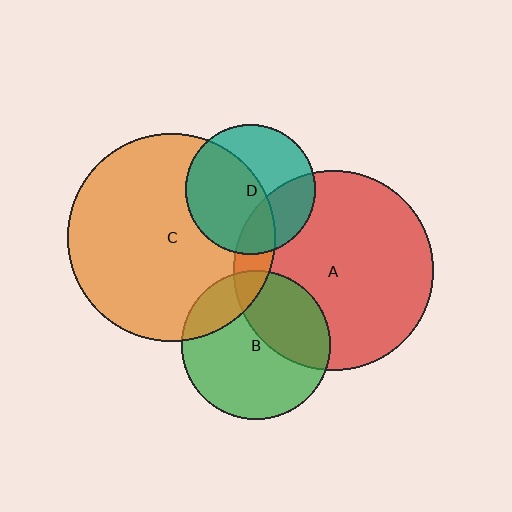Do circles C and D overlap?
Yes.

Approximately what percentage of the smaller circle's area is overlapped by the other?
Approximately 55%.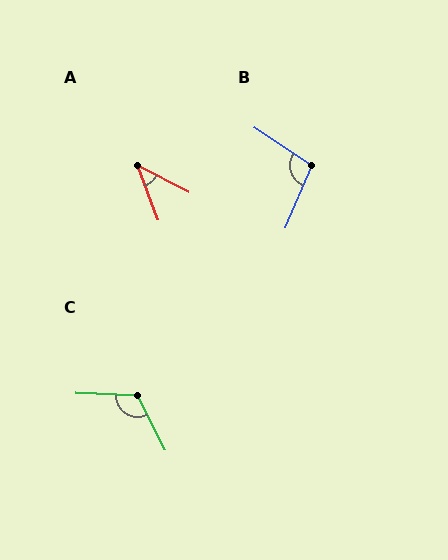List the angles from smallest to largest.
A (42°), B (101°), C (119°).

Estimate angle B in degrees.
Approximately 101 degrees.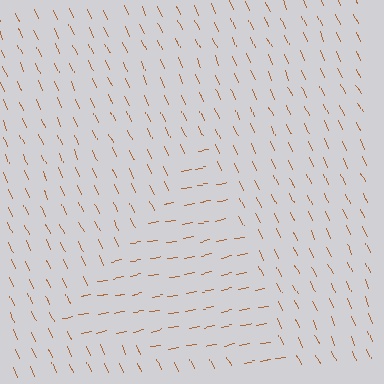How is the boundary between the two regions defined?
The boundary is defined purely by a change in line orientation (approximately 76 degrees difference). All lines are the same color and thickness.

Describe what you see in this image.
The image is filled with small brown line segments. A triangle region in the image has lines oriented differently from the surrounding lines, creating a visible texture boundary.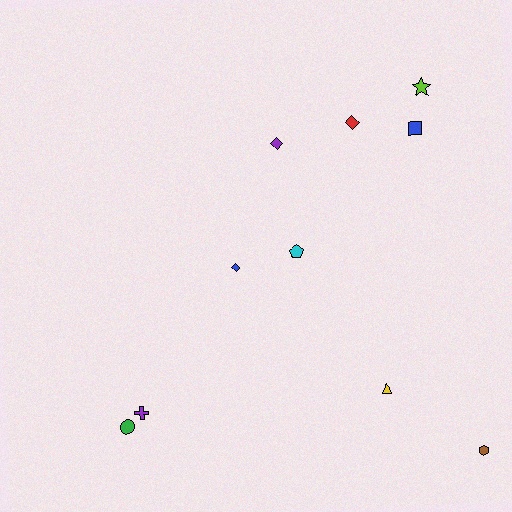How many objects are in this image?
There are 10 objects.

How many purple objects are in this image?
There are 2 purple objects.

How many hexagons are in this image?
There is 1 hexagon.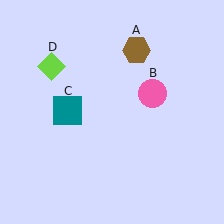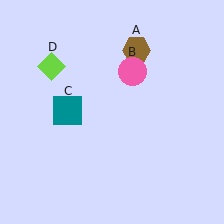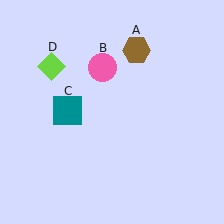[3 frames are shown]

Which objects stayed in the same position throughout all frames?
Brown hexagon (object A) and teal square (object C) and lime diamond (object D) remained stationary.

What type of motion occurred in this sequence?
The pink circle (object B) rotated counterclockwise around the center of the scene.